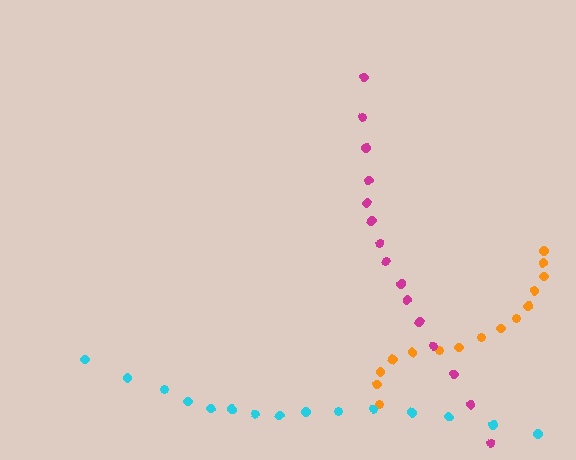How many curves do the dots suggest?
There are 3 distinct paths.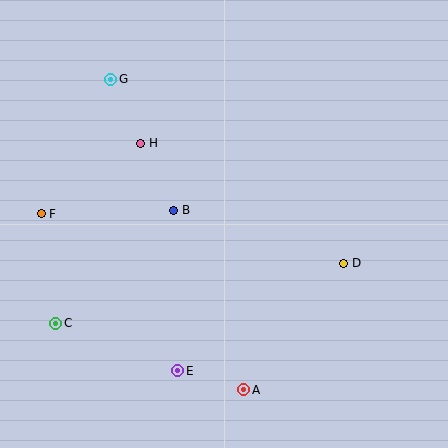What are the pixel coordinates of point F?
Point F is at (41, 214).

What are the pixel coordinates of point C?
Point C is at (56, 323).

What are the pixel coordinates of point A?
Point A is at (244, 390).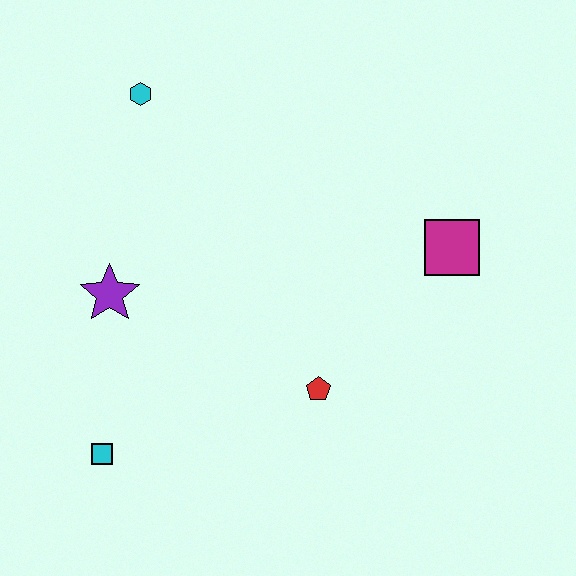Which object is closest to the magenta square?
The red pentagon is closest to the magenta square.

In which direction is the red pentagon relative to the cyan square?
The red pentagon is to the right of the cyan square.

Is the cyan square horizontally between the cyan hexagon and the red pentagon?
No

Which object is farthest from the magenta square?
The cyan square is farthest from the magenta square.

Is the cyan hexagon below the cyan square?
No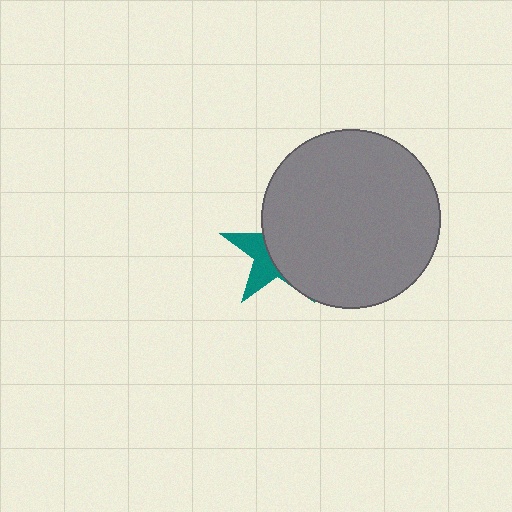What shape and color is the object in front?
The object in front is a gray circle.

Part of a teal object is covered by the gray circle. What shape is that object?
It is a star.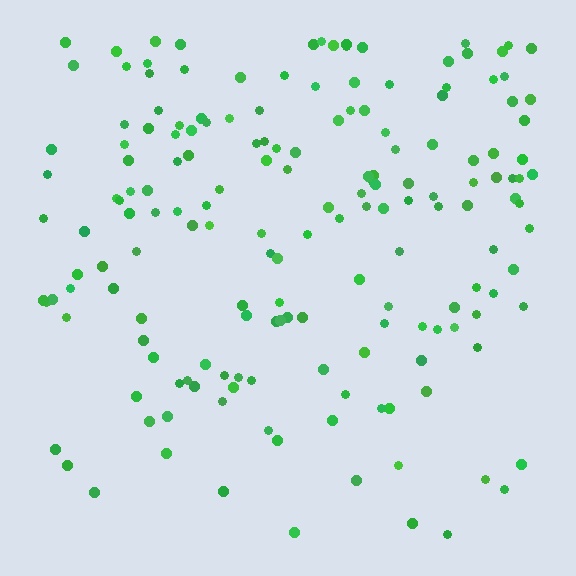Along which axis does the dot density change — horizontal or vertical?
Vertical.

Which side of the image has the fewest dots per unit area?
The bottom.